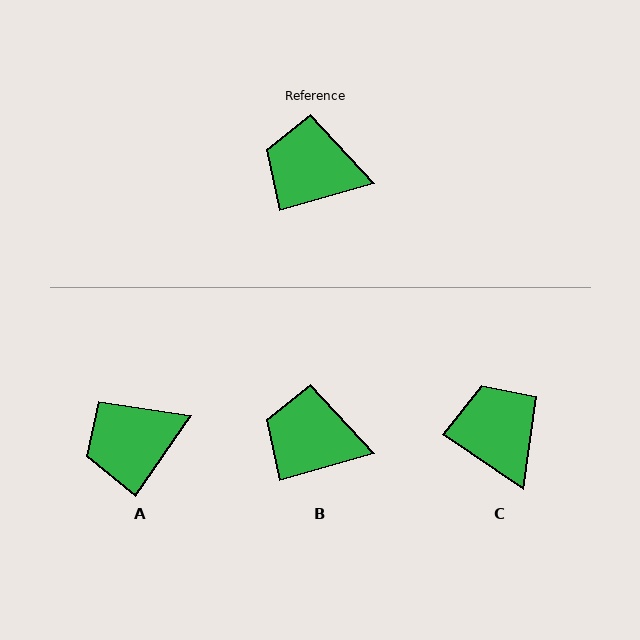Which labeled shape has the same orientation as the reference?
B.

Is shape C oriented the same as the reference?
No, it is off by about 50 degrees.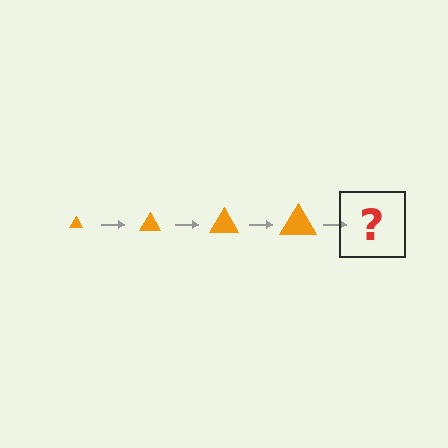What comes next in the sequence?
The next element should be an orange triangle, larger than the previous one.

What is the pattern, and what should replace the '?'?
The pattern is that the triangle gets progressively larger each step. The '?' should be an orange triangle, larger than the previous one.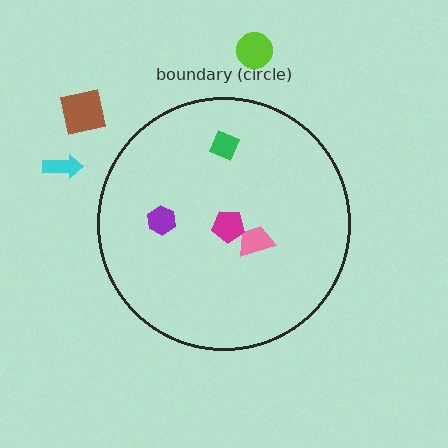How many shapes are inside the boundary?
4 inside, 3 outside.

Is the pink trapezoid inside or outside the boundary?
Inside.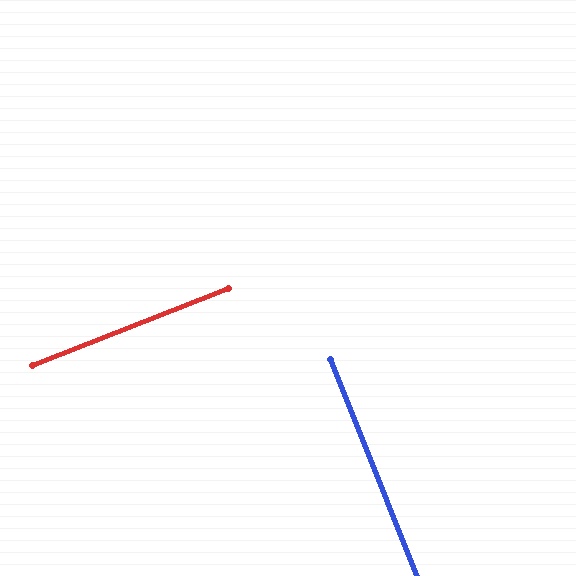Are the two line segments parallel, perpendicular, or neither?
Perpendicular — they meet at approximately 90°.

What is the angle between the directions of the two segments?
Approximately 90 degrees.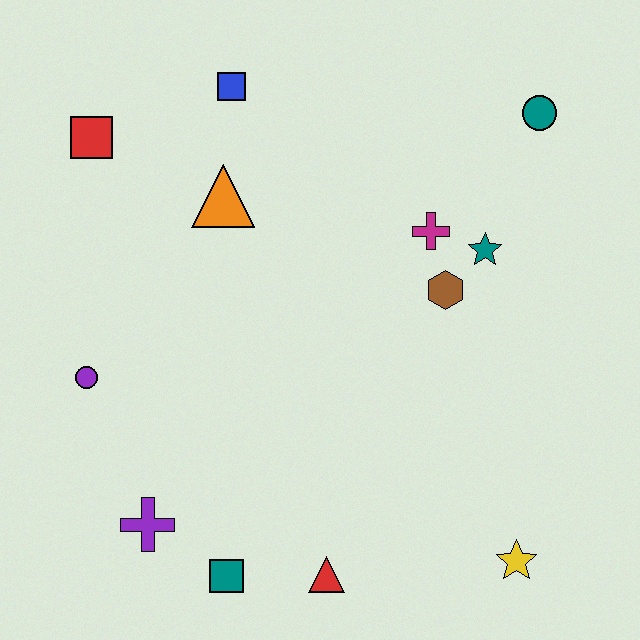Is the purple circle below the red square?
Yes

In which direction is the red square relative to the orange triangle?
The red square is to the left of the orange triangle.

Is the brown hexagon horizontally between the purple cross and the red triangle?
No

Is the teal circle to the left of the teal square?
No